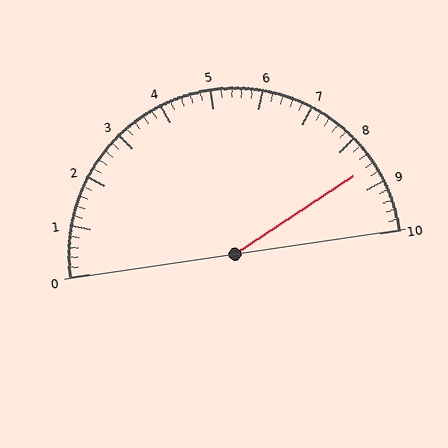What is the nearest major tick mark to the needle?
The nearest major tick mark is 9.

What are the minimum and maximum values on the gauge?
The gauge ranges from 0 to 10.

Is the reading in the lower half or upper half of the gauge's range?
The reading is in the upper half of the range (0 to 10).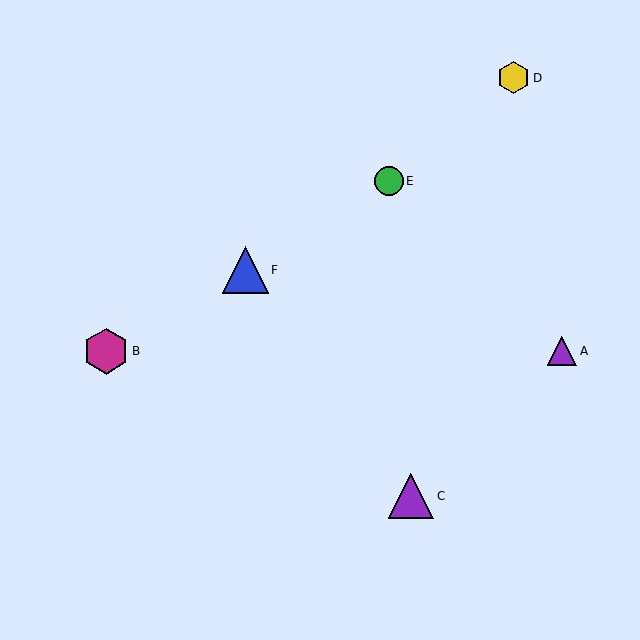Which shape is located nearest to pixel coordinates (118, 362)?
The magenta hexagon (labeled B) at (106, 351) is nearest to that location.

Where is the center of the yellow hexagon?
The center of the yellow hexagon is at (514, 78).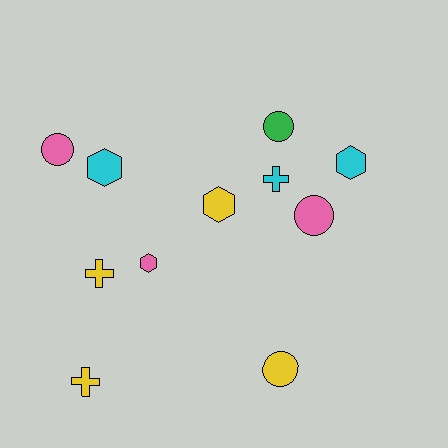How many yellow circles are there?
There is 1 yellow circle.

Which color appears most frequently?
Yellow, with 4 objects.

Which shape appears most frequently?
Hexagon, with 4 objects.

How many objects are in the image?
There are 11 objects.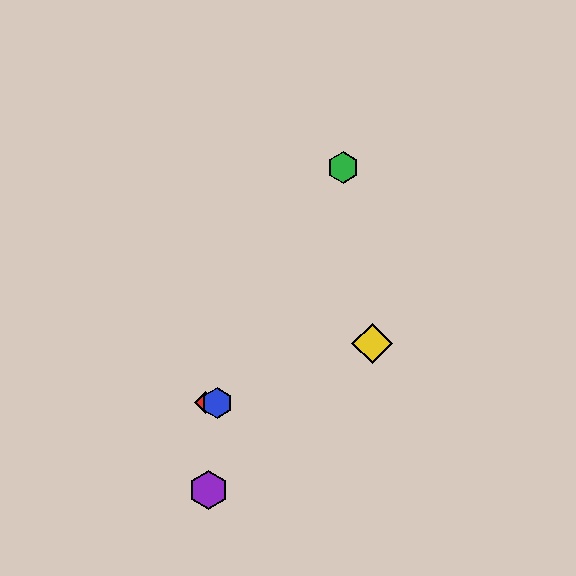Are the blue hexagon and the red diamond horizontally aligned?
Yes, both are at y≈403.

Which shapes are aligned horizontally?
The red diamond, the blue hexagon are aligned horizontally.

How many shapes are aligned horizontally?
2 shapes (the red diamond, the blue hexagon) are aligned horizontally.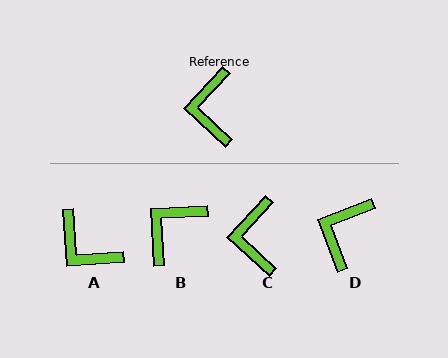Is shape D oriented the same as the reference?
No, it is off by about 27 degrees.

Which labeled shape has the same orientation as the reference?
C.